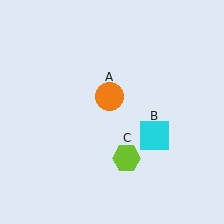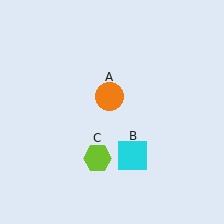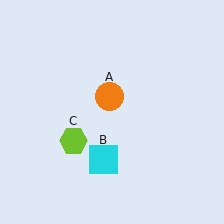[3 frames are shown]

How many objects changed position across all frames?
2 objects changed position: cyan square (object B), lime hexagon (object C).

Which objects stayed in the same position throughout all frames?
Orange circle (object A) remained stationary.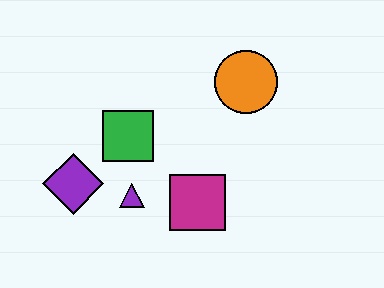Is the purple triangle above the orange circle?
No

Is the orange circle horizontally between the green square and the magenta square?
No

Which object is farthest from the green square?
The orange circle is farthest from the green square.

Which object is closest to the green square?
The purple triangle is closest to the green square.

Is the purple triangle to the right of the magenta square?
No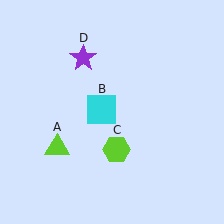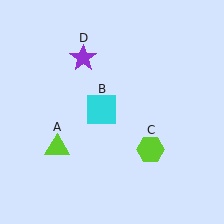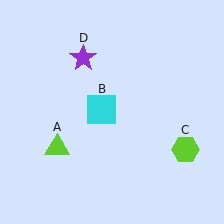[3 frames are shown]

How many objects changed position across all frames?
1 object changed position: lime hexagon (object C).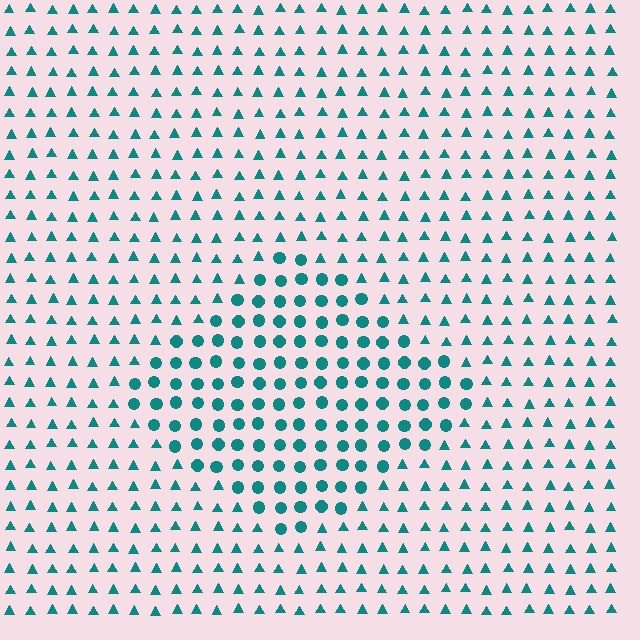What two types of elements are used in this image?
The image uses circles inside the diamond region and triangles outside it.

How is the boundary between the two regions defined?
The boundary is defined by a change in element shape: circles inside vs. triangles outside. All elements share the same color and spacing.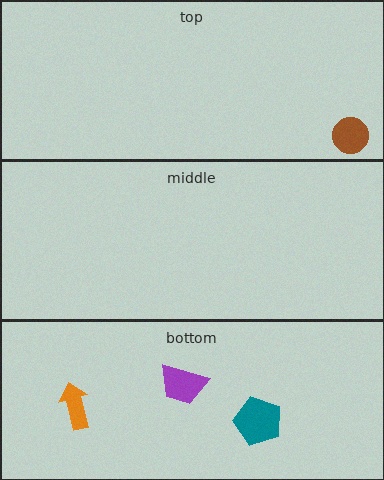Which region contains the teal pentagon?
The bottom region.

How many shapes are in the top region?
1.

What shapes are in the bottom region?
The teal pentagon, the orange arrow, the purple trapezoid.